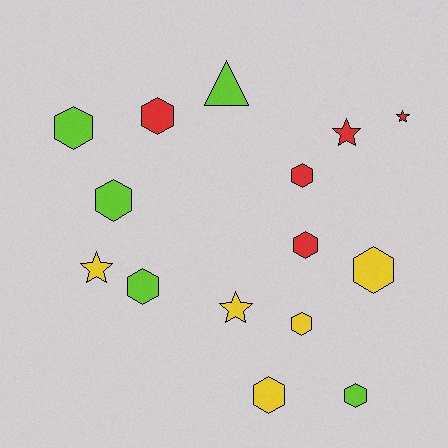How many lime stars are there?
There are no lime stars.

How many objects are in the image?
There are 15 objects.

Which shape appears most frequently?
Hexagon, with 10 objects.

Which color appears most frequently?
Yellow, with 5 objects.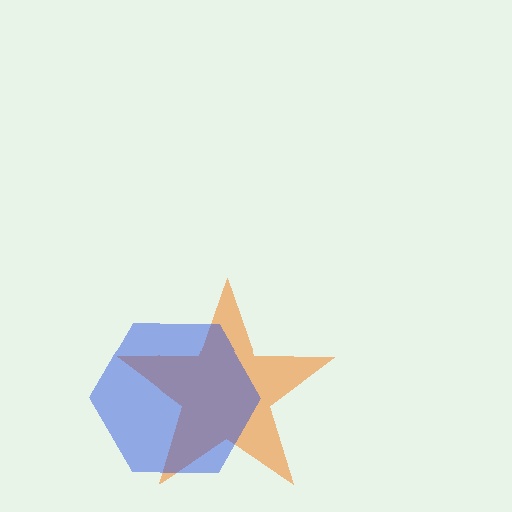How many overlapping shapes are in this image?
There are 2 overlapping shapes in the image.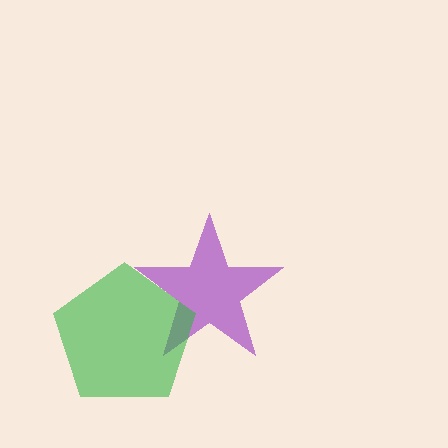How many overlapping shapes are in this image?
There are 2 overlapping shapes in the image.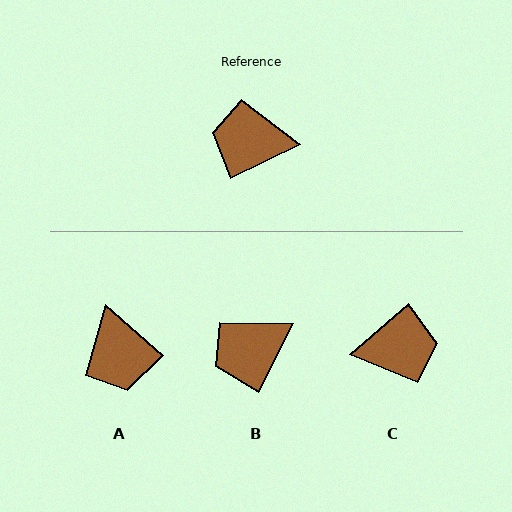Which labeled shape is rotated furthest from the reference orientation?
C, about 166 degrees away.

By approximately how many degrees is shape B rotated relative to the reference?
Approximately 36 degrees counter-clockwise.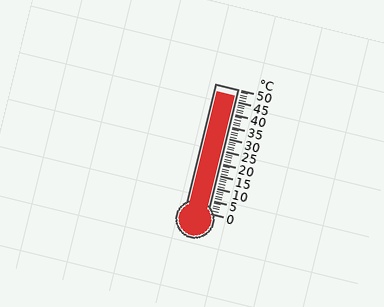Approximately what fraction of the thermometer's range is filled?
The thermometer is filled to approximately 95% of its range.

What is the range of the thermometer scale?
The thermometer scale ranges from 0°C to 50°C.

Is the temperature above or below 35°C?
The temperature is above 35°C.